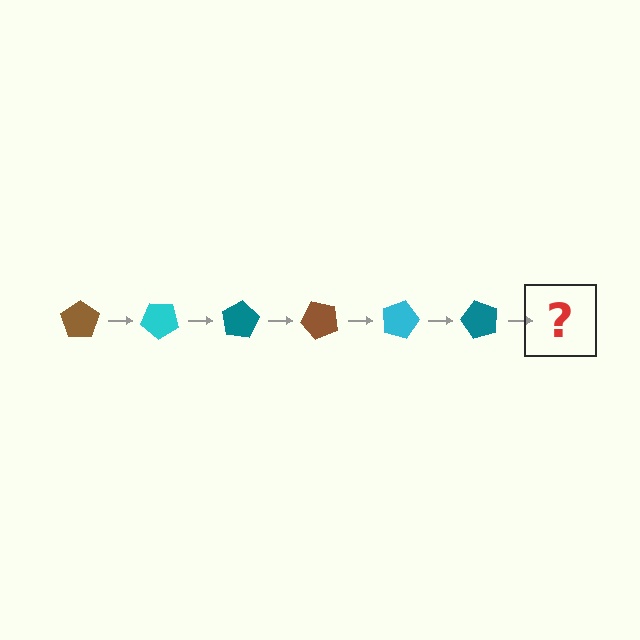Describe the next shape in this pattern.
It should be a brown pentagon, rotated 240 degrees from the start.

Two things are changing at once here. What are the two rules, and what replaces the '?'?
The two rules are that it rotates 40 degrees each step and the color cycles through brown, cyan, and teal. The '?' should be a brown pentagon, rotated 240 degrees from the start.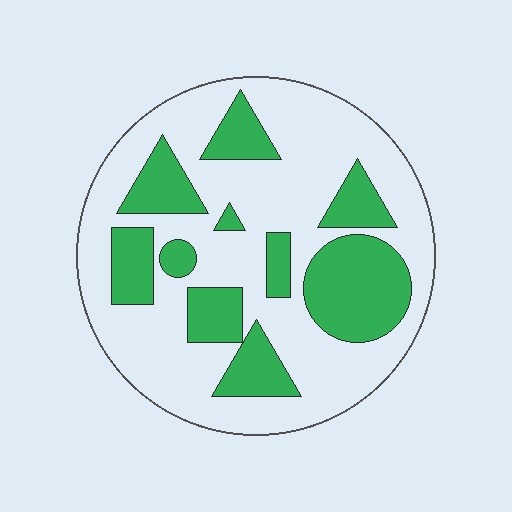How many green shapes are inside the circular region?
10.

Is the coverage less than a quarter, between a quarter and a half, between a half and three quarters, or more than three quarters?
Between a quarter and a half.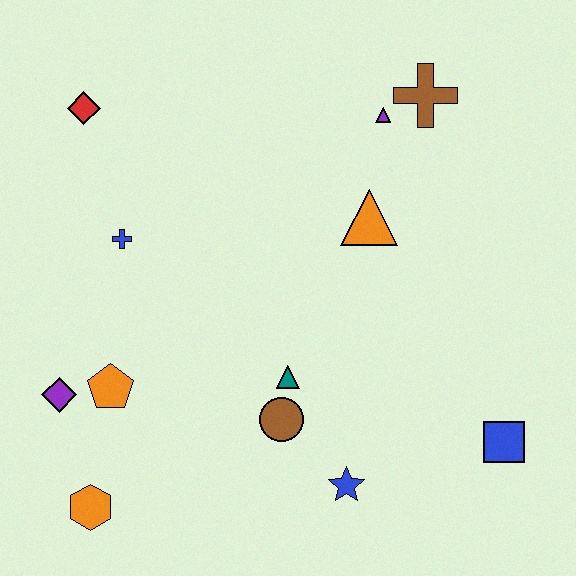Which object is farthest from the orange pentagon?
The brown cross is farthest from the orange pentagon.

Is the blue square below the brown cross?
Yes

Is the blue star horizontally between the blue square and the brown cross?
No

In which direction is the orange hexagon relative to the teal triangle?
The orange hexagon is to the left of the teal triangle.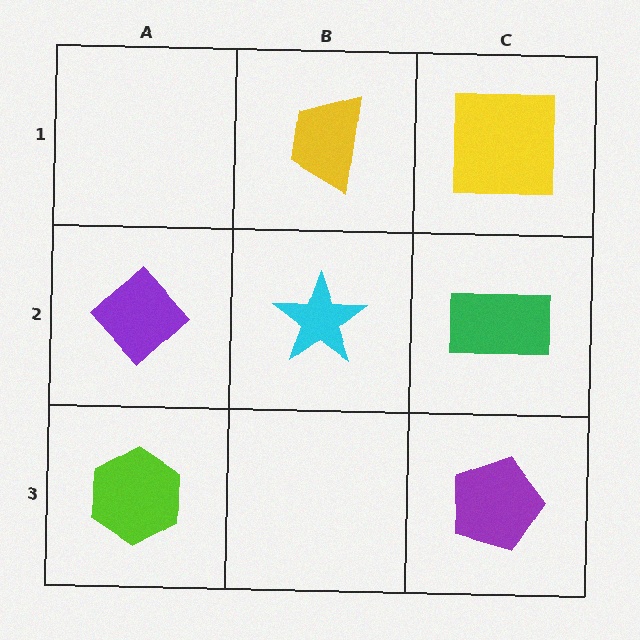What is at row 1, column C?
A yellow square.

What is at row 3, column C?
A purple pentagon.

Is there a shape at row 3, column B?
No, that cell is empty.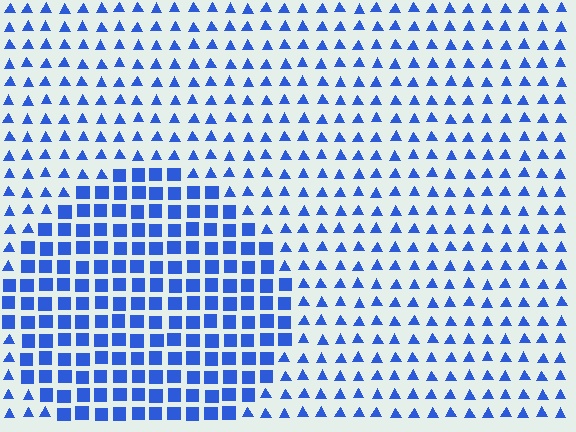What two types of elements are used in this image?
The image uses squares inside the circle region and triangles outside it.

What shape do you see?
I see a circle.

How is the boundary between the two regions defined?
The boundary is defined by a change in element shape: squares inside vs. triangles outside. All elements share the same color and spacing.